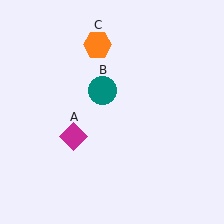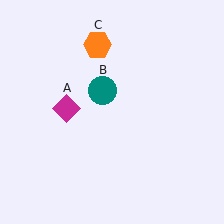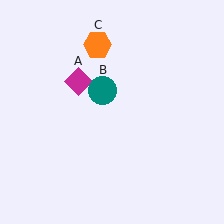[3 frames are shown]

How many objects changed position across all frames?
1 object changed position: magenta diamond (object A).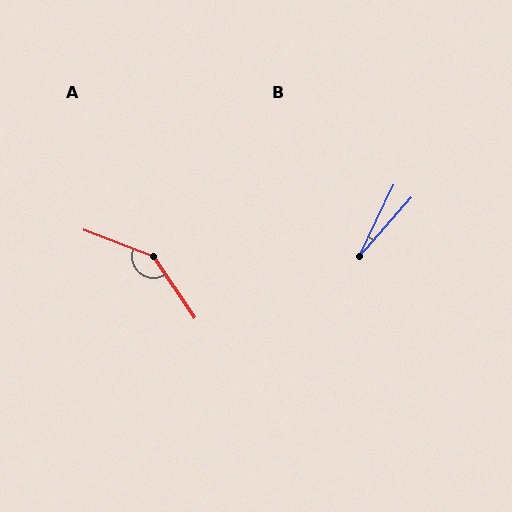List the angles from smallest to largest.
B (16°), A (144°).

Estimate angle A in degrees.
Approximately 144 degrees.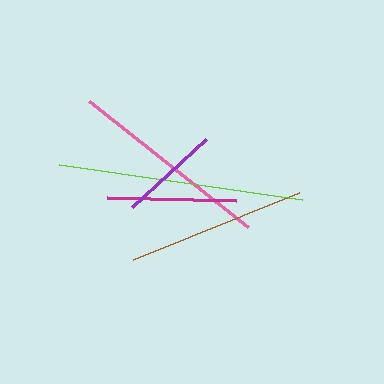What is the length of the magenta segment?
The magenta segment is approximately 129 pixels long.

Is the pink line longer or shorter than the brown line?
The pink line is longer than the brown line.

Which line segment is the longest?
The lime line is the longest at approximately 245 pixels.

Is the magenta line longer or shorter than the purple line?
The magenta line is longer than the purple line.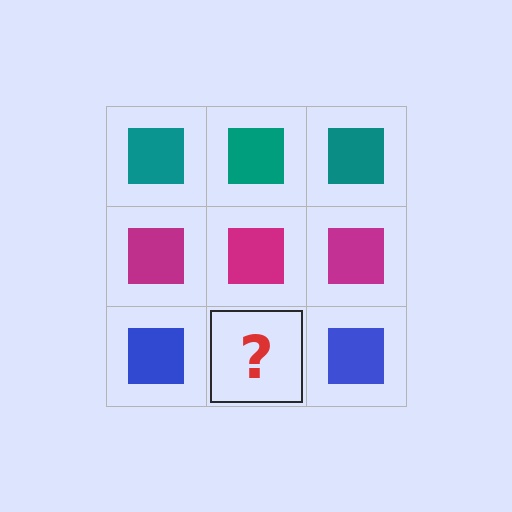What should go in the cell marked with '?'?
The missing cell should contain a blue square.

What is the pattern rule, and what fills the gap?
The rule is that each row has a consistent color. The gap should be filled with a blue square.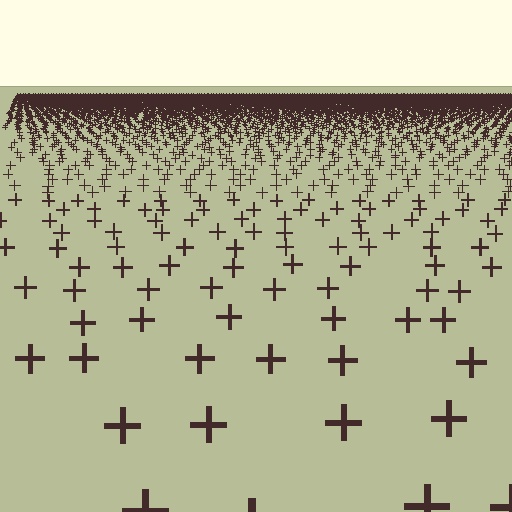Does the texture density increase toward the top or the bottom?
Density increases toward the top.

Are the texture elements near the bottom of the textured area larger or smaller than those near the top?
Larger. Near the bottom, elements are closer to the viewer and appear at a bigger on-screen size.